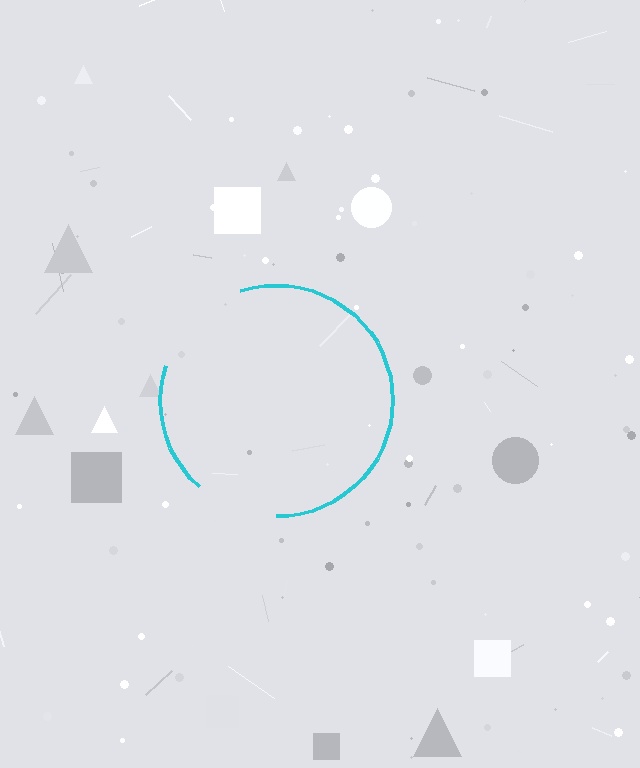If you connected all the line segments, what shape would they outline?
They would outline a circle.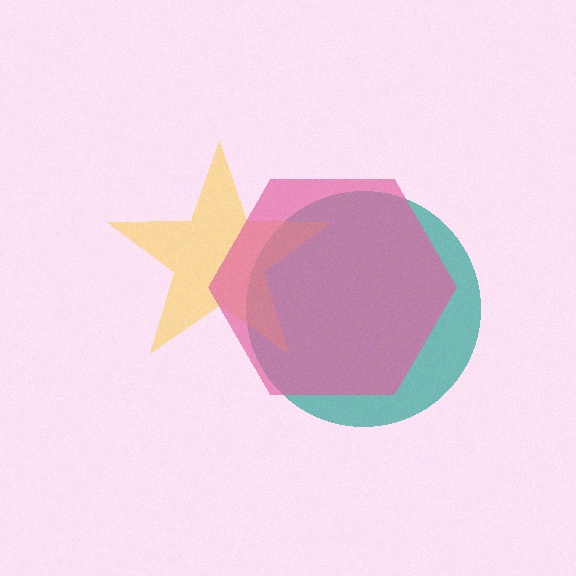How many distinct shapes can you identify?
There are 3 distinct shapes: a teal circle, a yellow star, a pink hexagon.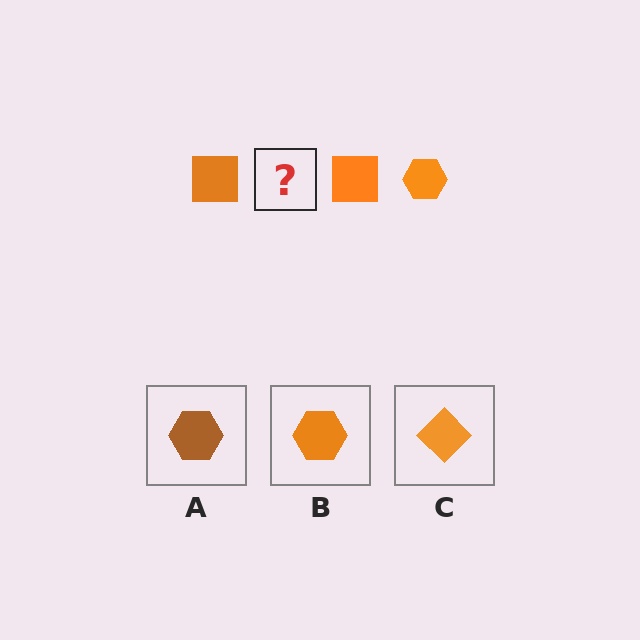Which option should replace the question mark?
Option B.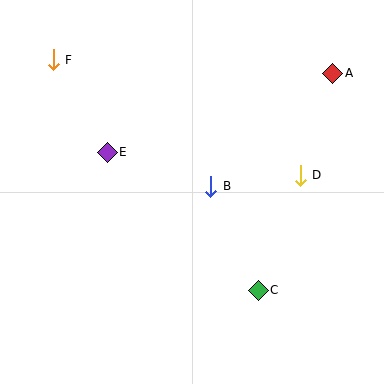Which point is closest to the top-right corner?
Point A is closest to the top-right corner.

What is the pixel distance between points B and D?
The distance between B and D is 90 pixels.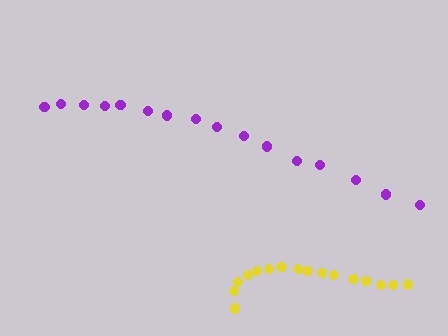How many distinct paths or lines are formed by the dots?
There are 2 distinct paths.